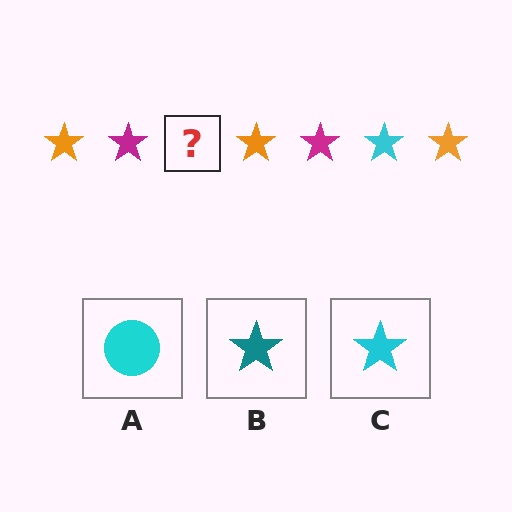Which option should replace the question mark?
Option C.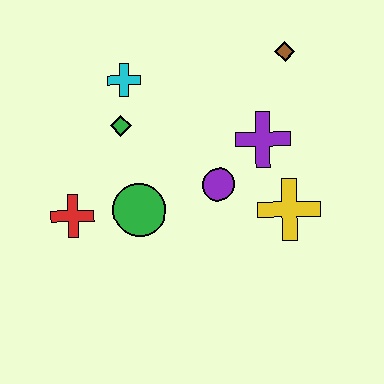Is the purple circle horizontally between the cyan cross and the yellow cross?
Yes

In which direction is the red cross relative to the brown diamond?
The red cross is to the left of the brown diamond.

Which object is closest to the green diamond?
The cyan cross is closest to the green diamond.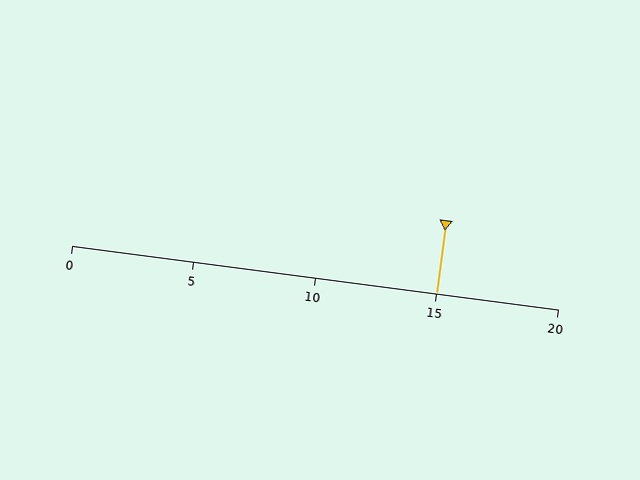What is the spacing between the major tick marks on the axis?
The major ticks are spaced 5 apart.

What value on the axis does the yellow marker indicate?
The marker indicates approximately 15.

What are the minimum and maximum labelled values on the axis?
The axis runs from 0 to 20.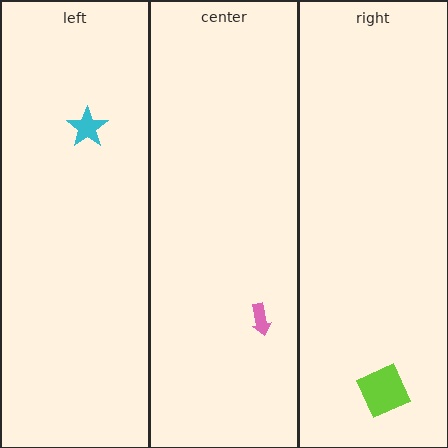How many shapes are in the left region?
1.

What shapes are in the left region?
The cyan star.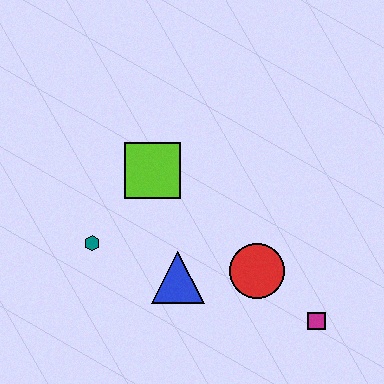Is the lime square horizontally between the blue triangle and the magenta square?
No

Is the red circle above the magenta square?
Yes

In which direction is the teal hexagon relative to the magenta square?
The teal hexagon is to the left of the magenta square.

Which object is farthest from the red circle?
The teal hexagon is farthest from the red circle.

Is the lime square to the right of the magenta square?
No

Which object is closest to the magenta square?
The red circle is closest to the magenta square.